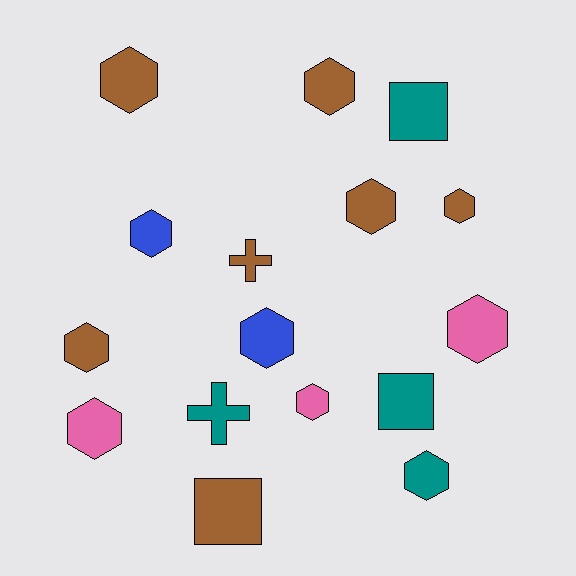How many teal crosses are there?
There is 1 teal cross.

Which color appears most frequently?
Brown, with 7 objects.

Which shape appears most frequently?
Hexagon, with 11 objects.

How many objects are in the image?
There are 16 objects.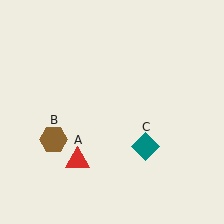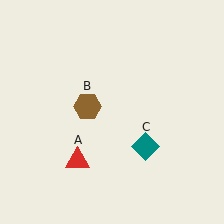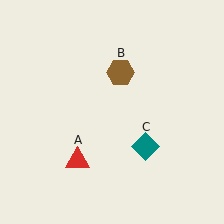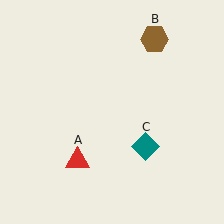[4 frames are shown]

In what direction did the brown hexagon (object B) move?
The brown hexagon (object B) moved up and to the right.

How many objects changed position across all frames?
1 object changed position: brown hexagon (object B).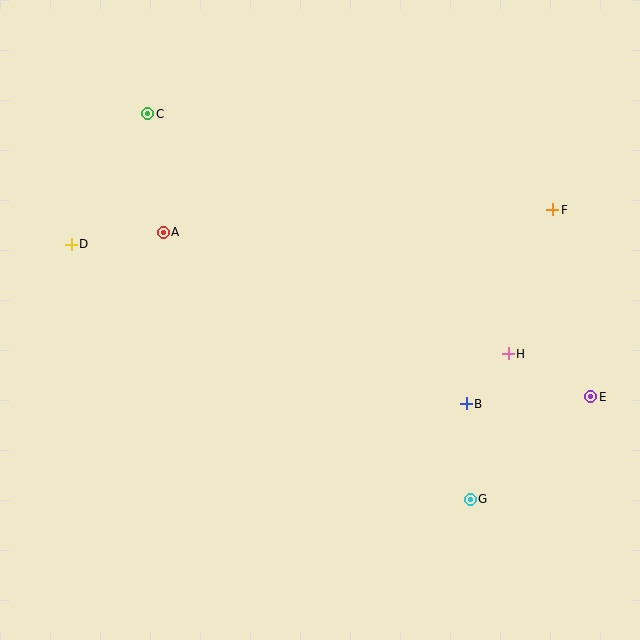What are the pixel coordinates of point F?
Point F is at (553, 210).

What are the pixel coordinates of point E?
Point E is at (591, 397).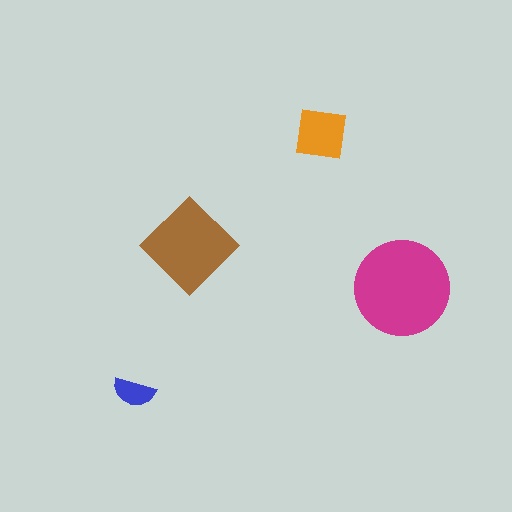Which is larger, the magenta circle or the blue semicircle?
The magenta circle.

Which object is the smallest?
The blue semicircle.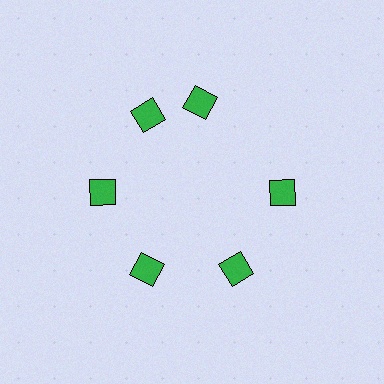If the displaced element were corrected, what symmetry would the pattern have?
It would have 6-fold rotational symmetry — the pattern would map onto itself every 60 degrees.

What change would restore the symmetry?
The symmetry would be restored by rotating it back into even spacing with its neighbors so that all 6 diamonds sit at equal angles and equal distance from the center.